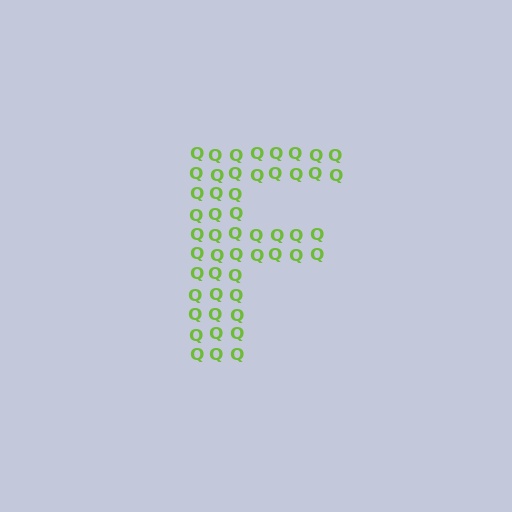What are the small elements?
The small elements are letter Q's.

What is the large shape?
The large shape is the letter F.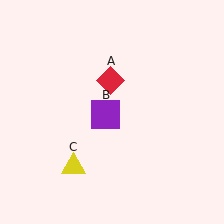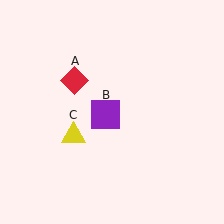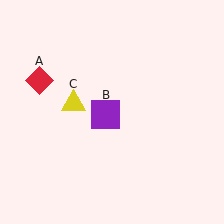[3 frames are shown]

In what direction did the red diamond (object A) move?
The red diamond (object A) moved left.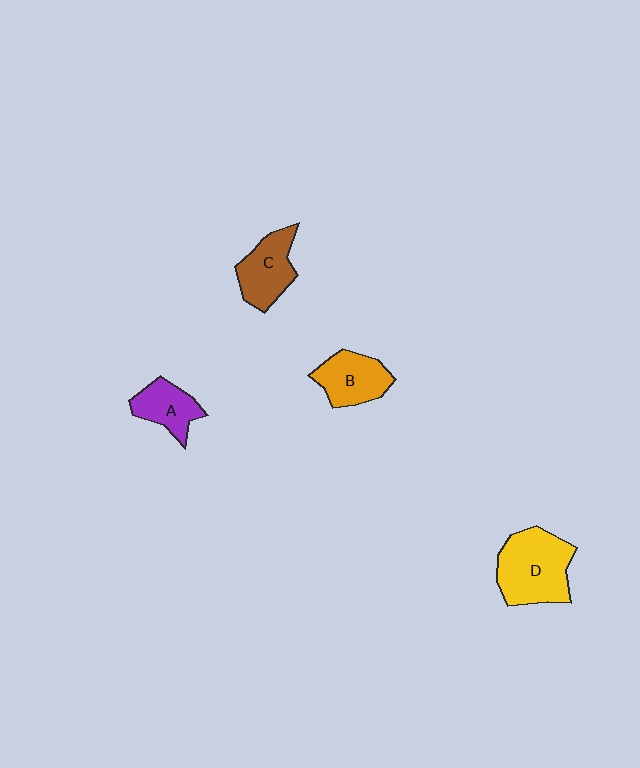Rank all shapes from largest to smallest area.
From largest to smallest: D (yellow), C (brown), B (orange), A (purple).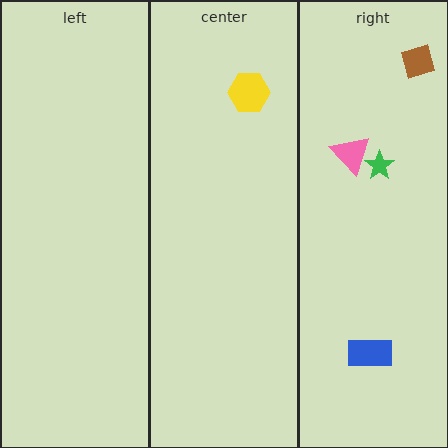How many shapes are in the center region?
1.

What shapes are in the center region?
The yellow hexagon.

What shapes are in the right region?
The brown diamond, the blue rectangle, the pink triangle, the green star.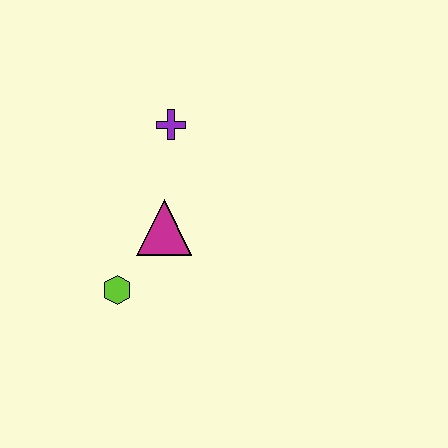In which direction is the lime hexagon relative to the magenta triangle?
The lime hexagon is below the magenta triangle.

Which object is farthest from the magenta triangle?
The purple cross is farthest from the magenta triangle.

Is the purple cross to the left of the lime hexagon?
No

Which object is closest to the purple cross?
The magenta triangle is closest to the purple cross.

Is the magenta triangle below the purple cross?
Yes